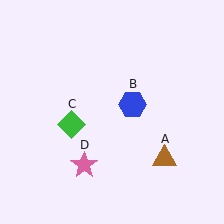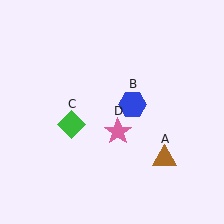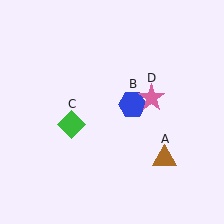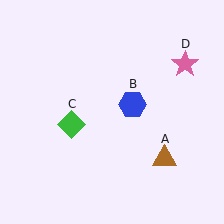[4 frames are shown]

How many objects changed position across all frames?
1 object changed position: pink star (object D).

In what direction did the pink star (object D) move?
The pink star (object D) moved up and to the right.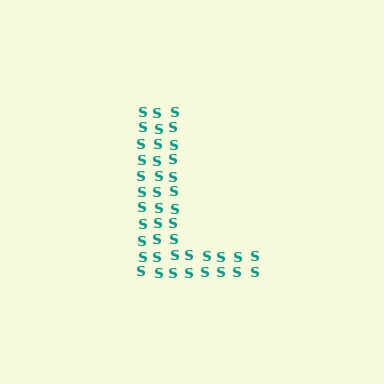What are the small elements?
The small elements are letter S's.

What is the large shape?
The large shape is the letter L.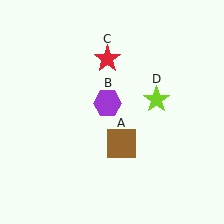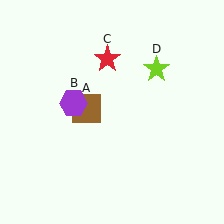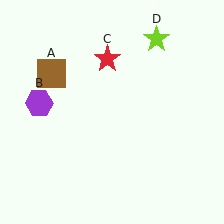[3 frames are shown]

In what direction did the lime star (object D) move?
The lime star (object D) moved up.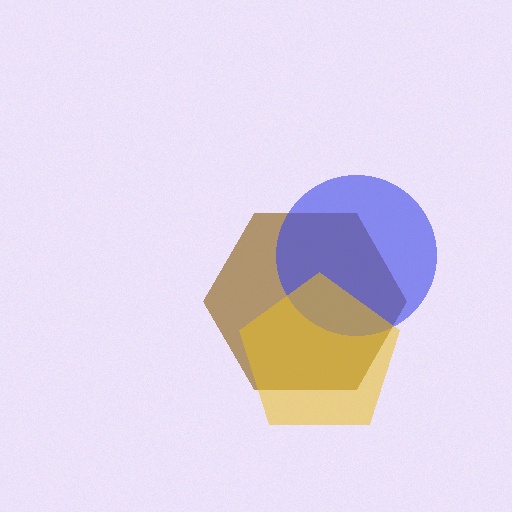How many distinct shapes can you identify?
There are 3 distinct shapes: a brown hexagon, a blue circle, a yellow pentagon.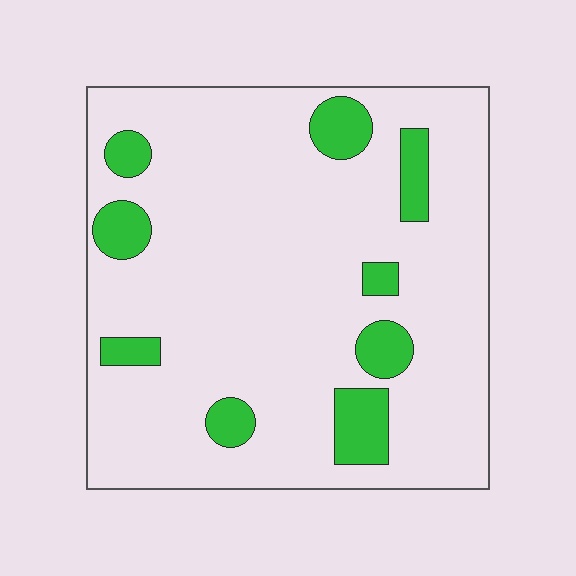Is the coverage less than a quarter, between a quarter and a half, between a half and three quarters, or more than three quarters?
Less than a quarter.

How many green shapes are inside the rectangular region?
9.